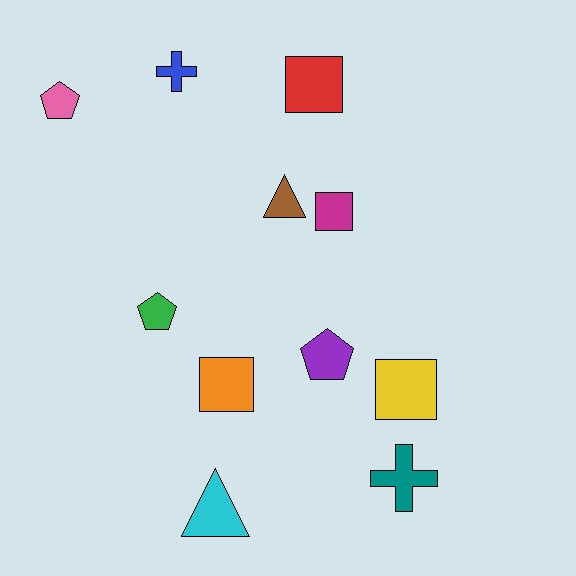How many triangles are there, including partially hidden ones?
There are 2 triangles.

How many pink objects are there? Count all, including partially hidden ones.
There is 1 pink object.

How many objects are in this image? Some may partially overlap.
There are 11 objects.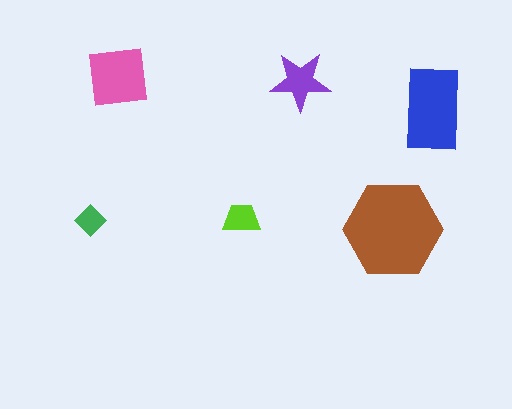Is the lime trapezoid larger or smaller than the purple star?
Smaller.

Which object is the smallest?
The green diamond.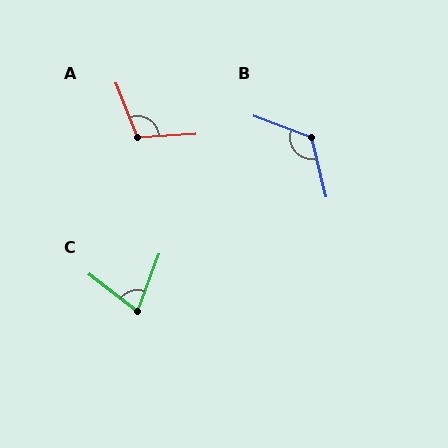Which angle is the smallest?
C, at approximately 73 degrees.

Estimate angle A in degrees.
Approximately 108 degrees.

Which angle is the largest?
B, at approximately 124 degrees.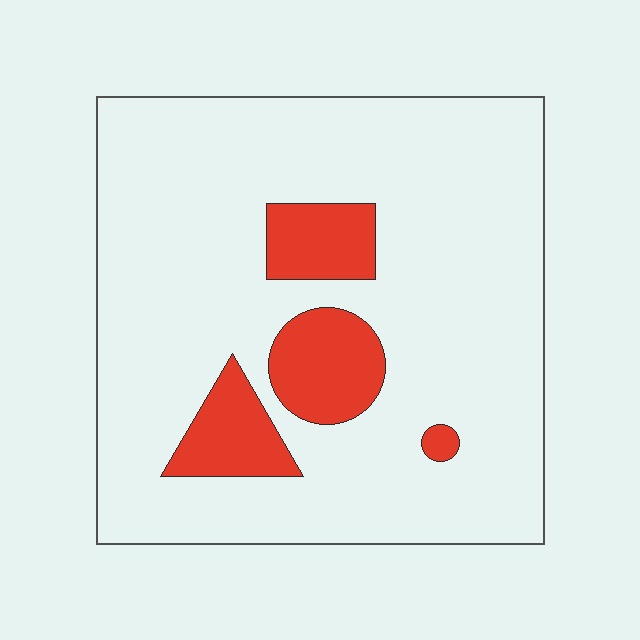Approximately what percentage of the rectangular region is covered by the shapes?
Approximately 15%.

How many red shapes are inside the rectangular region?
4.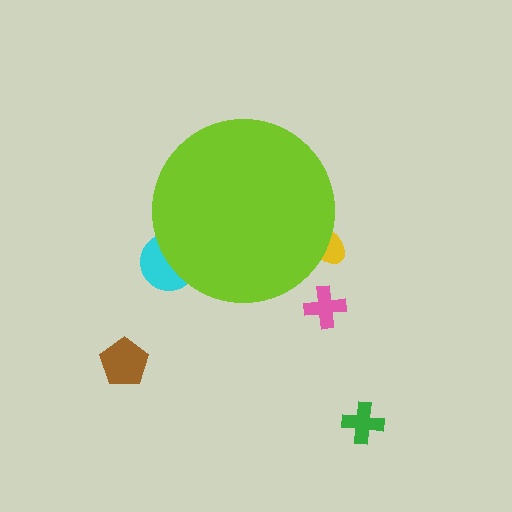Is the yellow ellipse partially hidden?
Yes, the yellow ellipse is partially hidden behind the lime circle.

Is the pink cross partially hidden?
No, the pink cross is fully visible.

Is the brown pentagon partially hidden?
No, the brown pentagon is fully visible.